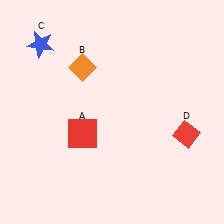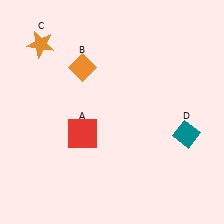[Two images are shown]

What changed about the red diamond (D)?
In Image 1, D is red. In Image 2, it changed to teal.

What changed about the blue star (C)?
In Image 1, C is blue. In Image 2, it changed to orange.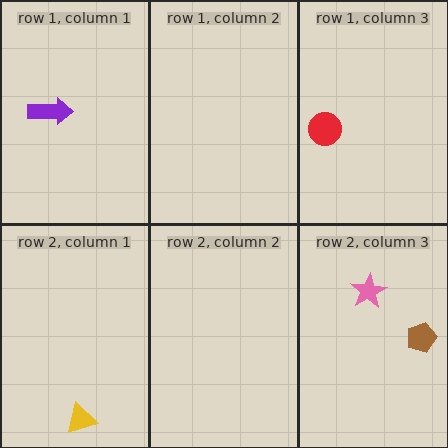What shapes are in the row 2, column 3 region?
The pink star, the brown pentagon.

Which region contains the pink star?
The row 2, column 3 region.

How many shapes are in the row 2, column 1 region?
1.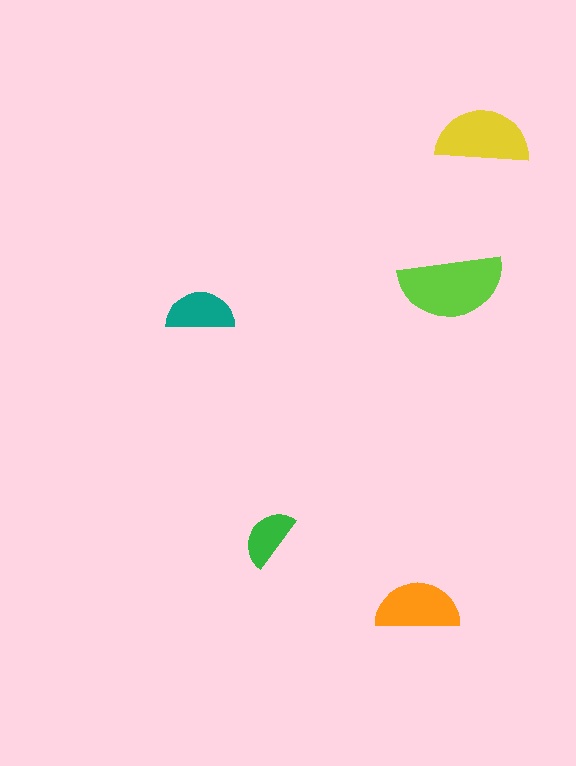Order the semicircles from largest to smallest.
the lime one, the yellow one, the orange one, the teal one, the green one.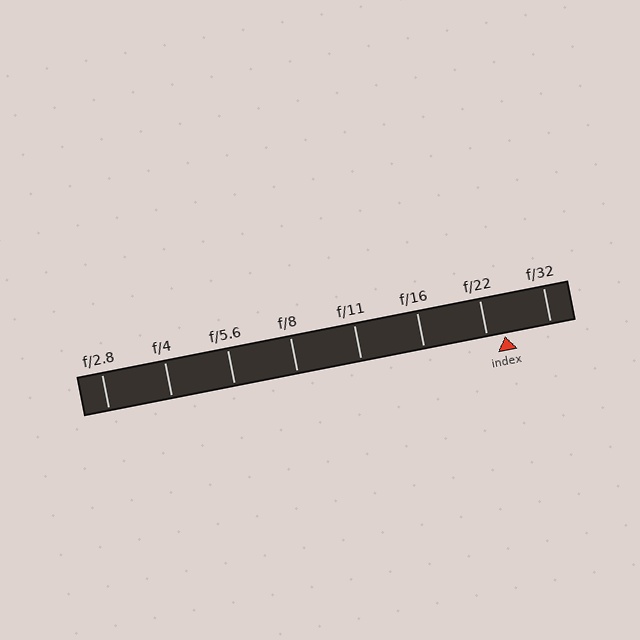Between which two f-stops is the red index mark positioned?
The index mark is between f/22 and f/32.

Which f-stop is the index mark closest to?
The index mark is closest to f/22.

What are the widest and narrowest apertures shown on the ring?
The widest aperture shown is f/2.8 and the narrowest is f/32.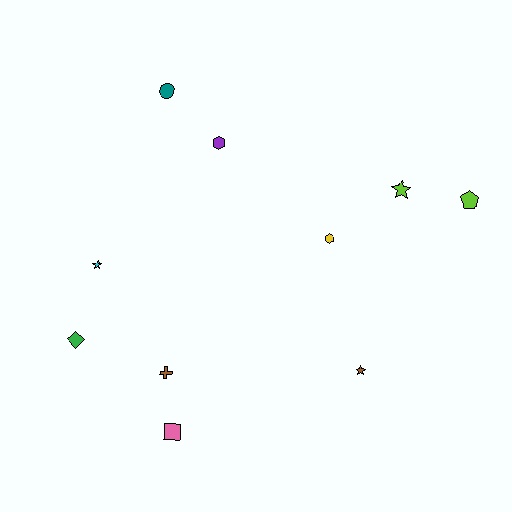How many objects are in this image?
There are 10 objects.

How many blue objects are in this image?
There are no blue objects.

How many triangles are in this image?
There are no triangles.